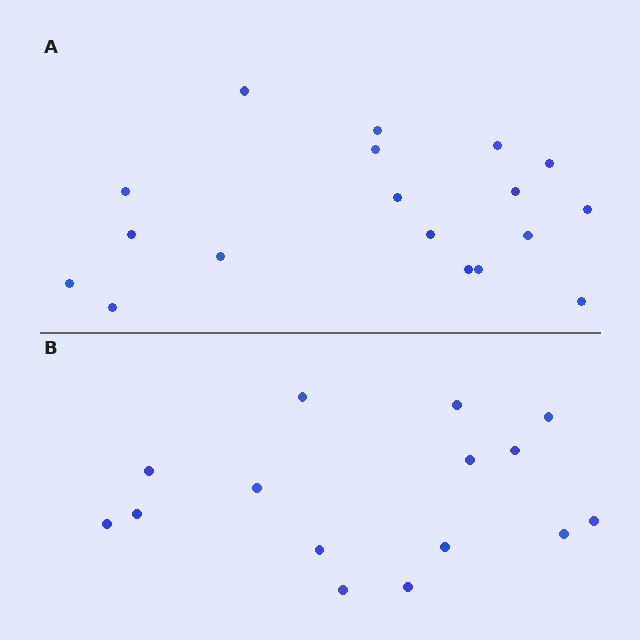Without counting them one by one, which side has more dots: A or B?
Region A (the top region) has more dots.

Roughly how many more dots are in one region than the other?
Region A has just a few more — roughly 2 or 3 more dots than region B.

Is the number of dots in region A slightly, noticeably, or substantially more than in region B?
Region A has only slightly more — the two regions are fairly close. The ratio is roughly 1.2 to 1.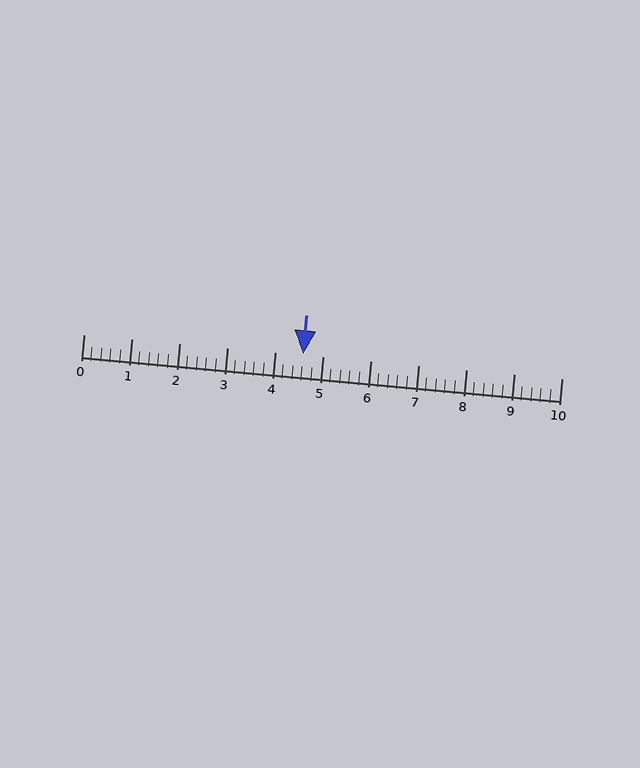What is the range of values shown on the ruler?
The ruler shows values from 0 to 10.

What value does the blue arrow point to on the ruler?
The blue arrow points to approximately 4.6.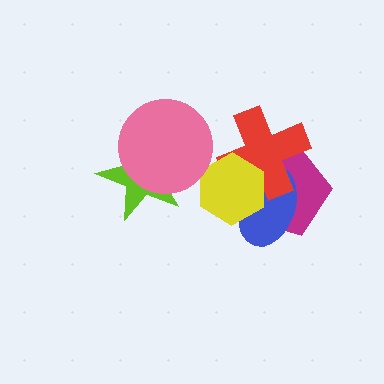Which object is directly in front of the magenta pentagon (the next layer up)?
The blue ellipse is directly in front of the magenta pentagon.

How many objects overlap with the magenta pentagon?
3 objects overlap with the magenta pentagon.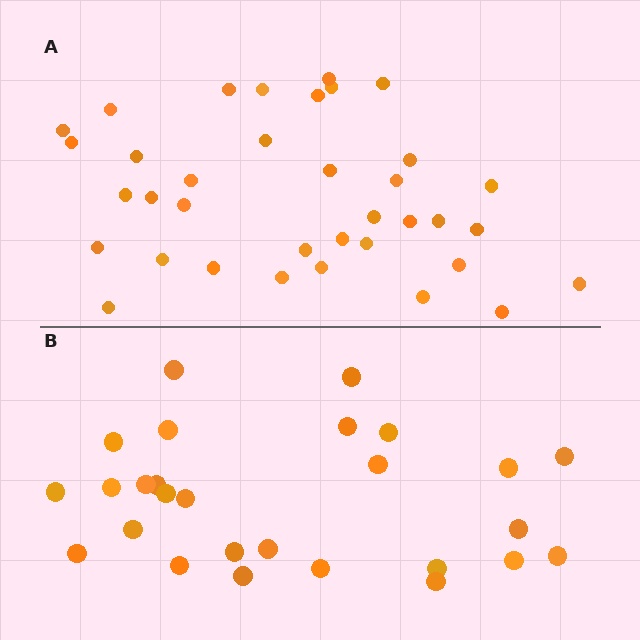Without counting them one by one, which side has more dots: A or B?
Region A (the top region) has more dots.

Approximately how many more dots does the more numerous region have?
Region A has roughly 8 or so more dots than region B.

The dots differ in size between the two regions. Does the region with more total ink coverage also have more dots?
No. Region B has more total ink coverage because its dots are larger, but region A actually contains more individual dots. Total area can be misleading — the number of items is what matters here.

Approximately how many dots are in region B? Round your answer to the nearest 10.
About 30 dots. (The exact count is 27, which rounds to 30.)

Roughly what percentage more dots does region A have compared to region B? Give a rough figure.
About 35% more.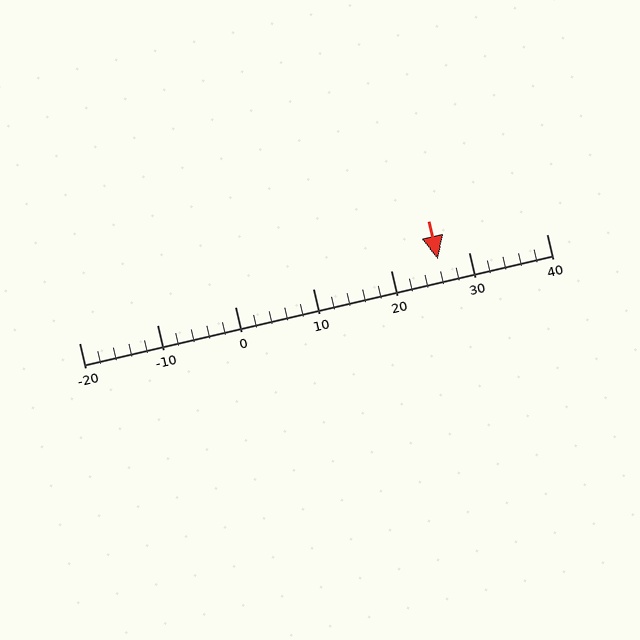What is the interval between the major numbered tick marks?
The major tick marks are spaced 10 units apart.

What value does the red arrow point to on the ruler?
The red arrow points to approximately 26.